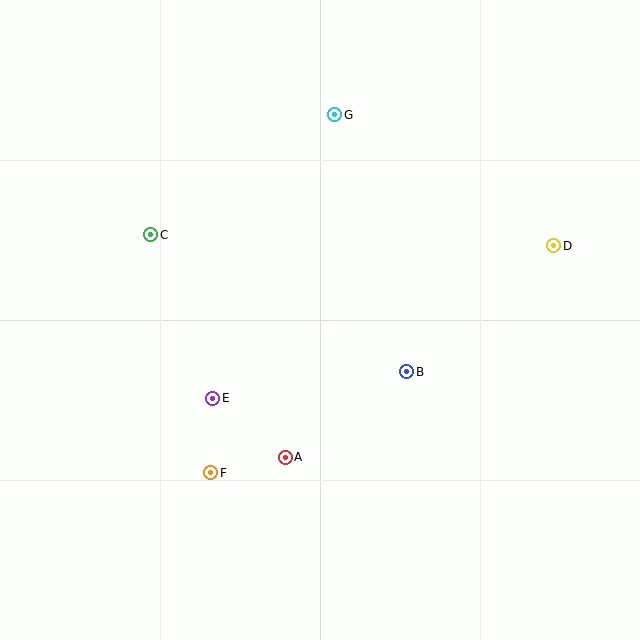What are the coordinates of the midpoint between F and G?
The midpoint between F and G is at (273, 294).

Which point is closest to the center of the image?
Point B at (407, 372) is closest to the center.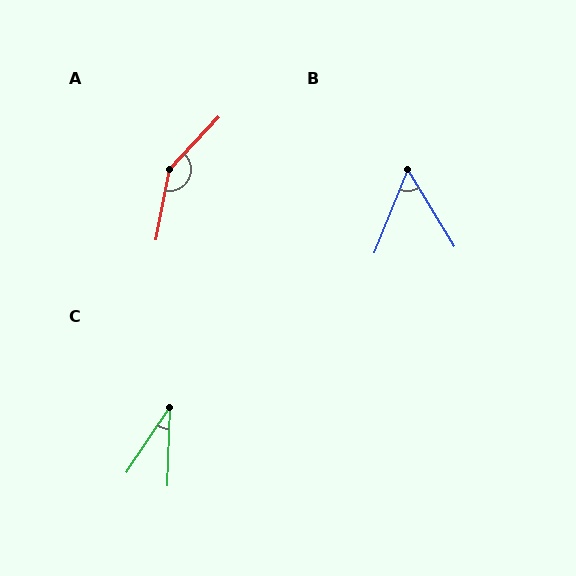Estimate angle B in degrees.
Approximately 53 degrees.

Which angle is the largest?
A, at approximately 148 degrees.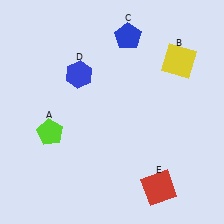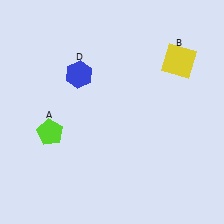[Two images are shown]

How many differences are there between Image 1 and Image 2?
There are 2 differences between the two images.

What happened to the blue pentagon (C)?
The blue pentagon (C) was removed in Image 2. It was in the top-right area of Image 1.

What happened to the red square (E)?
The red square (E) was removed in Image 2. It was in the bottom-right area of Image 1.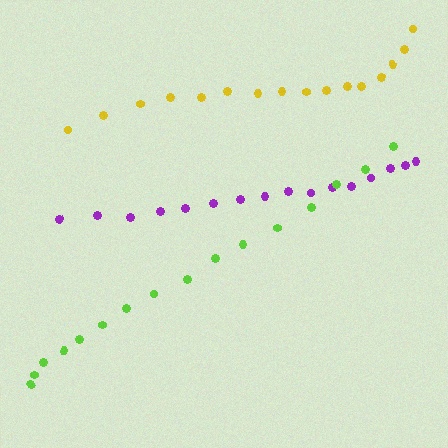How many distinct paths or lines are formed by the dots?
There are 3 distinct paths.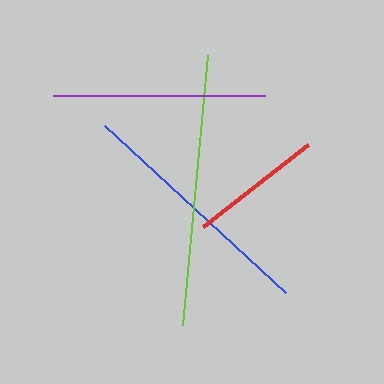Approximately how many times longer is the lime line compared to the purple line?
The lime line is approximately 1.3 times the length of the purple line.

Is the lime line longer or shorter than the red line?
The lime line is longer than the red line.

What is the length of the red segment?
The red segment is approximately 133 pixels long.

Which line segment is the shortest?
The red line is the shortest at approximately 133 pixels.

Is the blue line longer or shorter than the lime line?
The lime line is longer than the blue line.